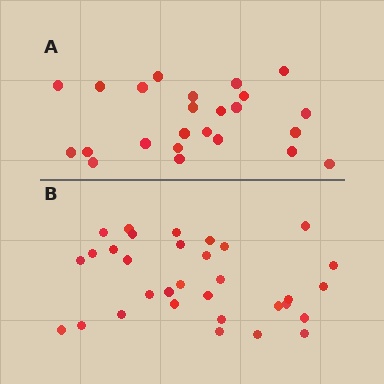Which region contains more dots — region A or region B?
Region B (the bottom region) has more dots.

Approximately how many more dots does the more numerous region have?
Region B has roughly 8 or so more dots than region A.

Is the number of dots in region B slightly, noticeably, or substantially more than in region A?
Region B has noticeably more, but not dramatically so. The ratio is roughly 1.3 to 1.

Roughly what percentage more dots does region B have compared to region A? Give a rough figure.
About 35% more.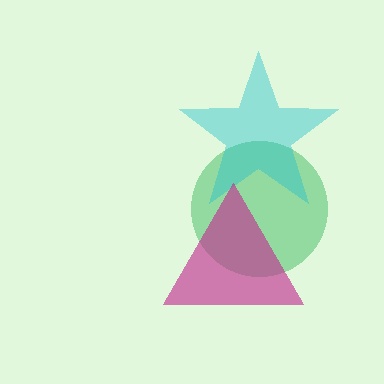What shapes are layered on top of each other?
The layered shapes are: a green circle, a cyan star, a magenta triangle.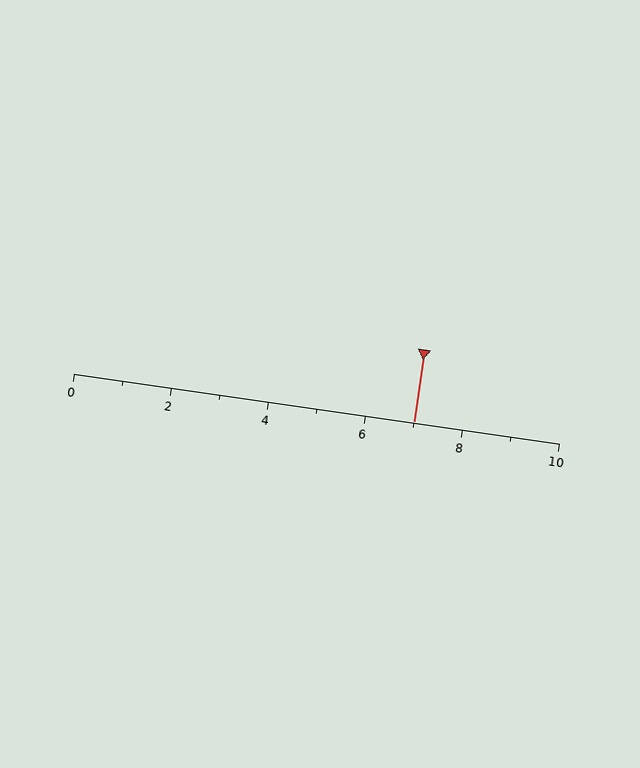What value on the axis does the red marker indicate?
The marker indicates approximately 7.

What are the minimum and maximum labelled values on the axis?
The axis runs from 0 to 10.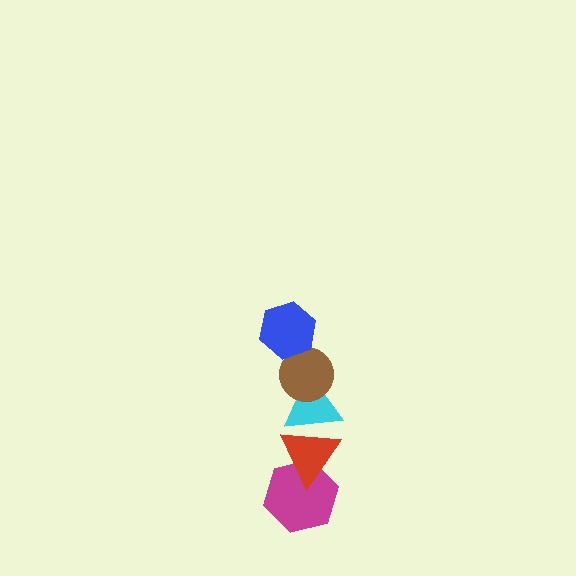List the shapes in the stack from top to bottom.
From top to bottom: the blue hexagon, the brown circle, the cyan triangle, the red triangle, the magenta hexagon.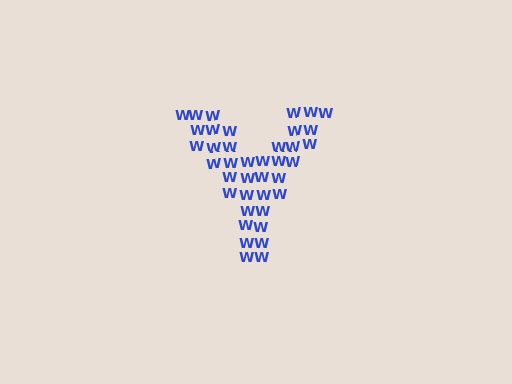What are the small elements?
The small elements are letter W's.